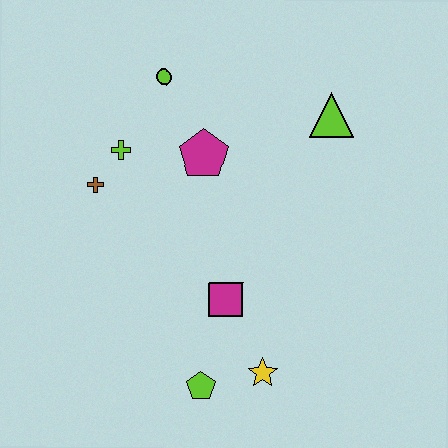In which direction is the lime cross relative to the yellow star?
The lime cross is above the yellow star.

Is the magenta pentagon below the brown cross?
No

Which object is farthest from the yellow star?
The lime circle is farthest from the yellow star.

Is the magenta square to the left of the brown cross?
No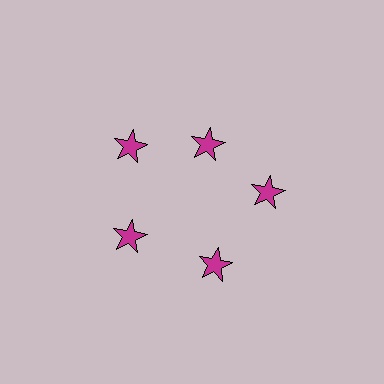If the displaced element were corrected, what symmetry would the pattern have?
It would have 5-fold rotational symmetry — the pattern would map onto itself every 72 degrees.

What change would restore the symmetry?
The symmetry would be restored by moving it outward, back onto the ring so that all 5 stars sit at equal angles and equal distance from the center.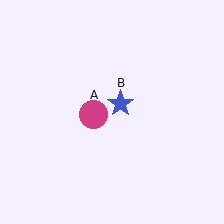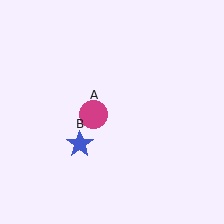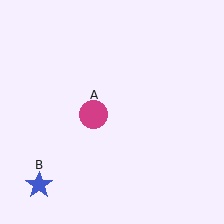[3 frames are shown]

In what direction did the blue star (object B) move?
The blue star (object B) moved down and to the left.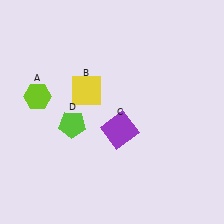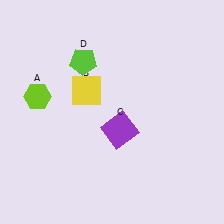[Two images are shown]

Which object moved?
The lime pentagon (D) moved up.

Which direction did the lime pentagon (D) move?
The lime pentagon (D) moved up.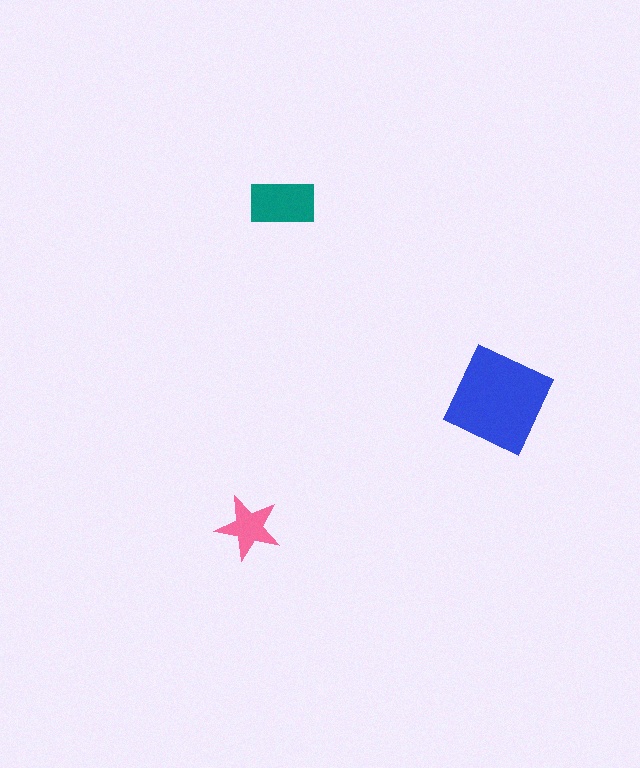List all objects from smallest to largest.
The pink star, the teal rectangle, the blue diamond.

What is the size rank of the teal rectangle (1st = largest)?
2nd.